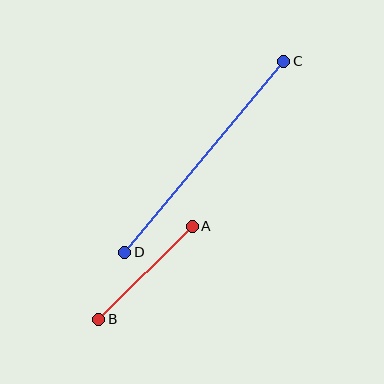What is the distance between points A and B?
The distance is approximately 132 pixels.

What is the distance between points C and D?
The distance is approximately 249 pixels.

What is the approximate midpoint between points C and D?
The midpoint is at approximately (204, 157) pixels.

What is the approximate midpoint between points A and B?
The midpoint is at approximately (145, 273) pixels.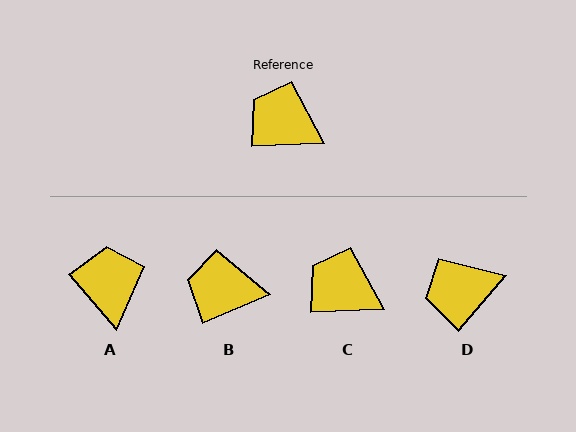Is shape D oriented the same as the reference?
No, it is off by about 47 degrees.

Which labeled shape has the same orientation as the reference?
C.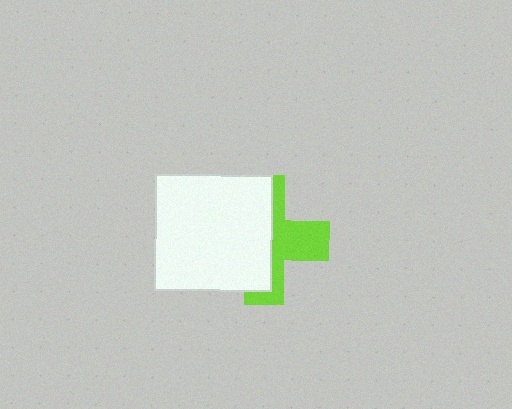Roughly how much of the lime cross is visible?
A small part of it is visible (roughly 42%).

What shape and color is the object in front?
The object in front is a white rectangle.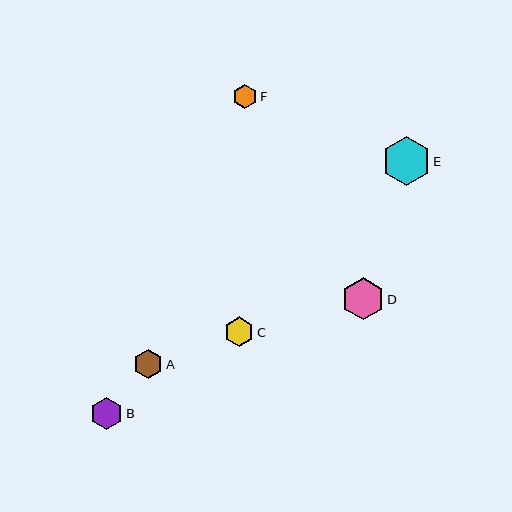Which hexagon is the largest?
Hexagon E is the largest with a size of approximately 49 pixels.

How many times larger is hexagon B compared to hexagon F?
Hexagon B is approximately 1.3 times the size of hexagon F.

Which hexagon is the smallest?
Hexagon F is the smallest with a size of approximately 24 pixels.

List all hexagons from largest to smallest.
From largest to smallest: E, D, B, C, A, F.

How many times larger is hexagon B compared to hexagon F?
Hexagon B is approximately 1.3 times the size of hexagon F.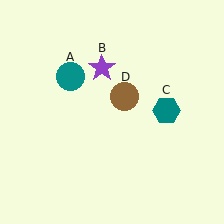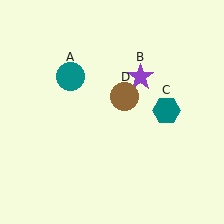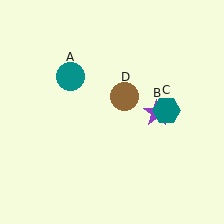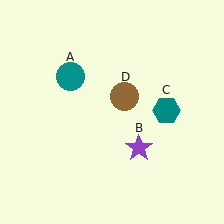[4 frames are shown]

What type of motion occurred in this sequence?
The purple star (object B) rotated clockwise around the center of the scene.